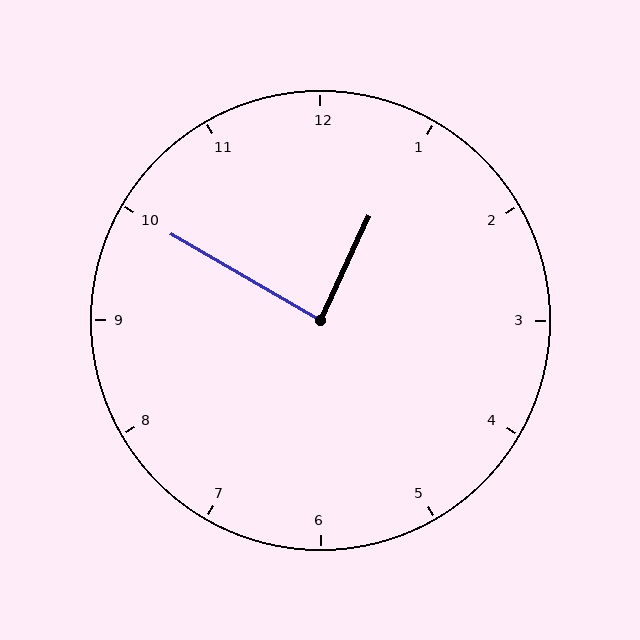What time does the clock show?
12:50.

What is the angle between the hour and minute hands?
Approximately 85 degrees.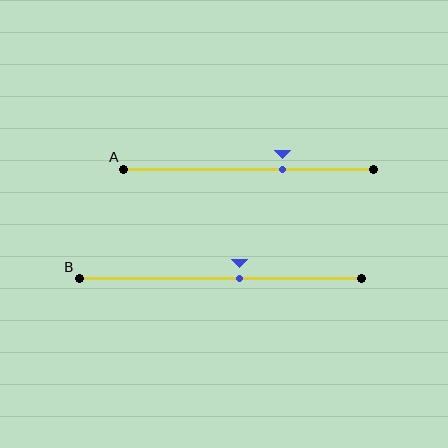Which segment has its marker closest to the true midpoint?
Segment B has its marker closest to the true midpoint.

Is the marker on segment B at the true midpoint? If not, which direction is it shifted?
No, the marker on segment B is shifted to the right by about 7% of the segment length.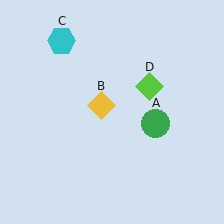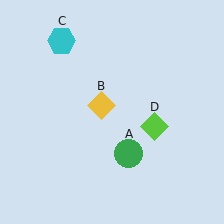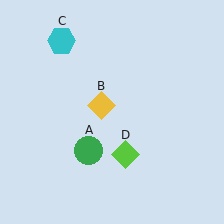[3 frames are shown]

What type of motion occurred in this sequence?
The green circle (object A), lime diamond (object D) rotated clockwise around the center of the scene.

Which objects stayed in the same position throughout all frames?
Yellow diamond (object B) and cyan hexagon (object C) remained stationary.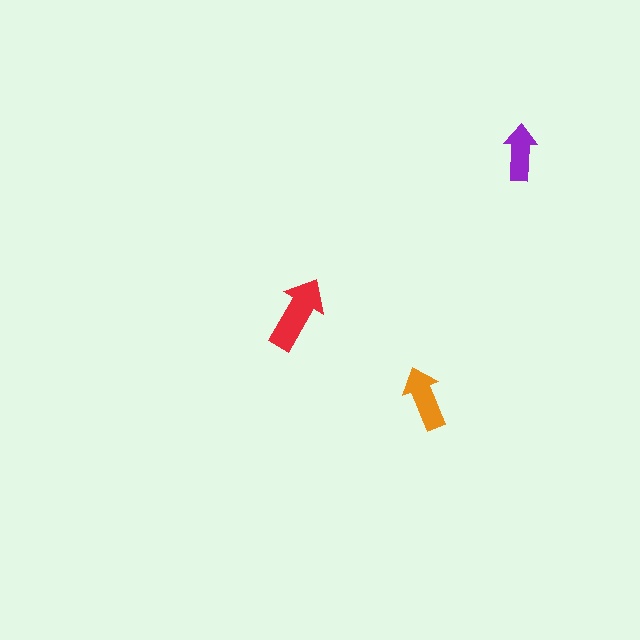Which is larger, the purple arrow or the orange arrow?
The orange one.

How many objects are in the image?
There are 3 objects in the image.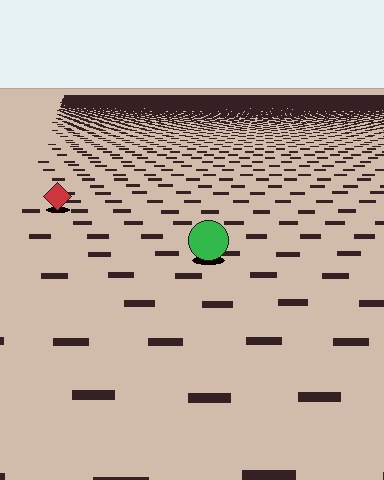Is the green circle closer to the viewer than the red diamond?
Yes. The green circle is closer — you can tell from the texture gradient: the ground texture is coarser near it.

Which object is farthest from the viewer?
The red diamond is farthest from the viewer. It appears smaller and the ground texture around it is denser.